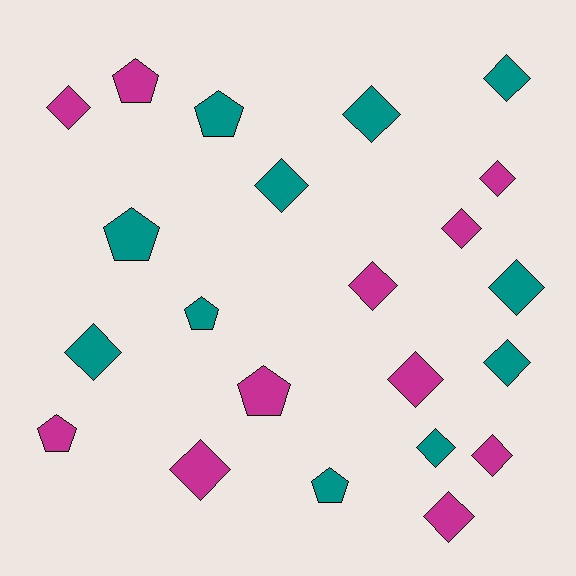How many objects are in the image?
There are 22 objects.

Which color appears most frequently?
Teal, with 11 objects.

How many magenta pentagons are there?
There are 3 magenta pentagons.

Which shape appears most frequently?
Diamond, with 15 objects.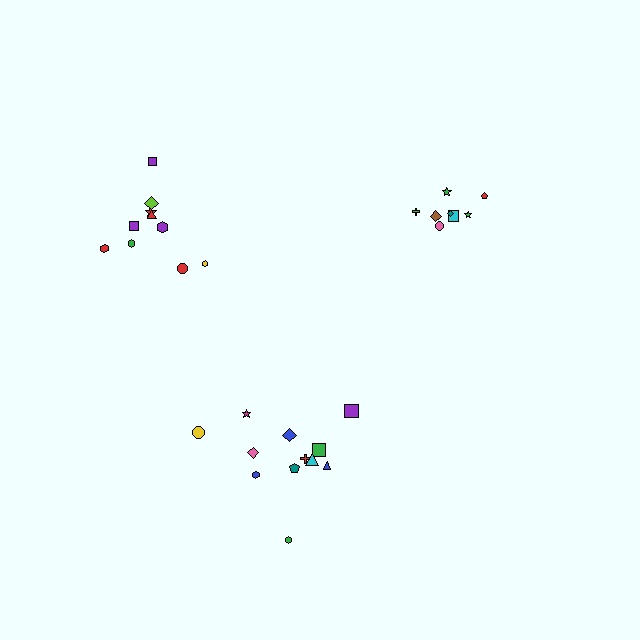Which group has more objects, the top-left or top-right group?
The top-left group.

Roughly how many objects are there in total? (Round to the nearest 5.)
Roughly 30 objects in total.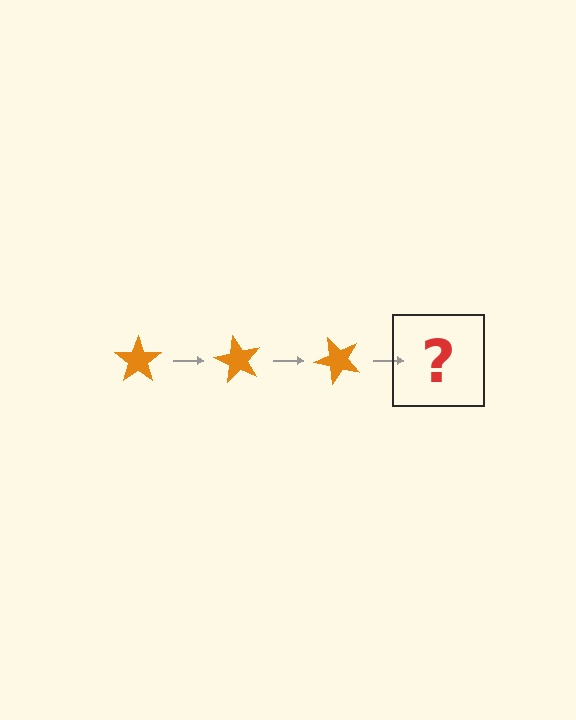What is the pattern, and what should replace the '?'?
The pattern is that the star rotates 60 degrees each step. The '?' should be an orange star rotated 180 degrees.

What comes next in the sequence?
The next element should be an orange star rotated 180 degrees.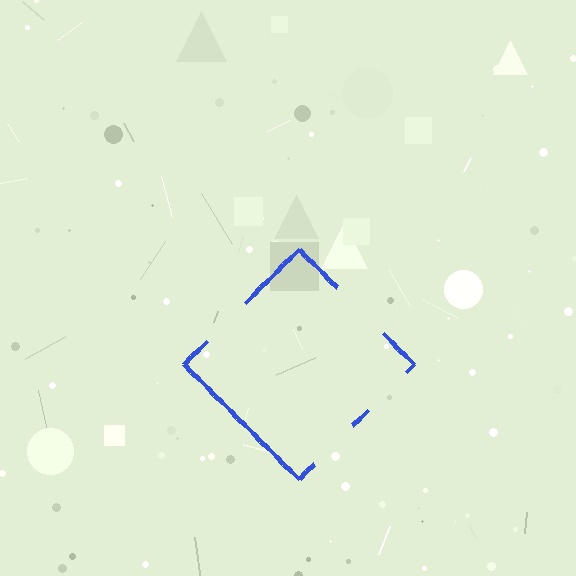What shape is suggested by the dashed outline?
The dashed outline suggests a diamond.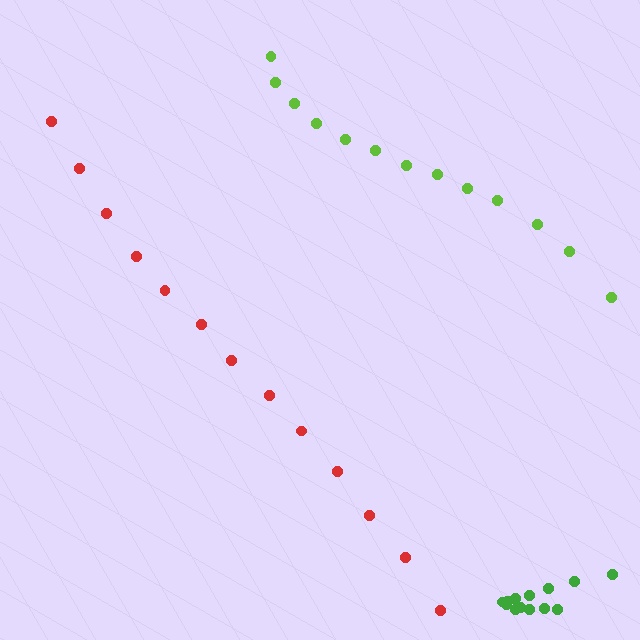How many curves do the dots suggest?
There are 3 distinct paths.